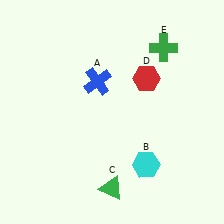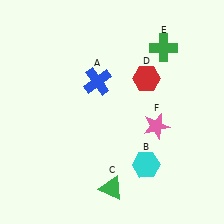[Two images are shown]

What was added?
A pink star (F) was added in Image 2.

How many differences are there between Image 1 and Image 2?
There is 1 difference between the two images.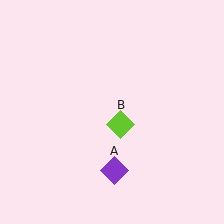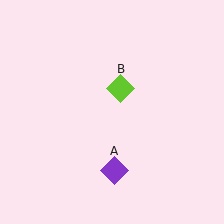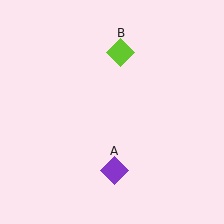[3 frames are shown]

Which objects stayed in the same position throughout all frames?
Purple diamond (object A) remained stationary.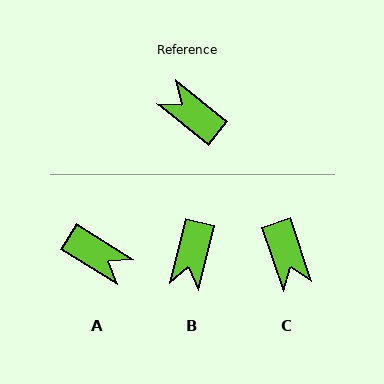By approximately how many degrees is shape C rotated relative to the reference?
Approximately 147 degrees counter-clockwise.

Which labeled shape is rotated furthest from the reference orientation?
A, about 173 degrees away.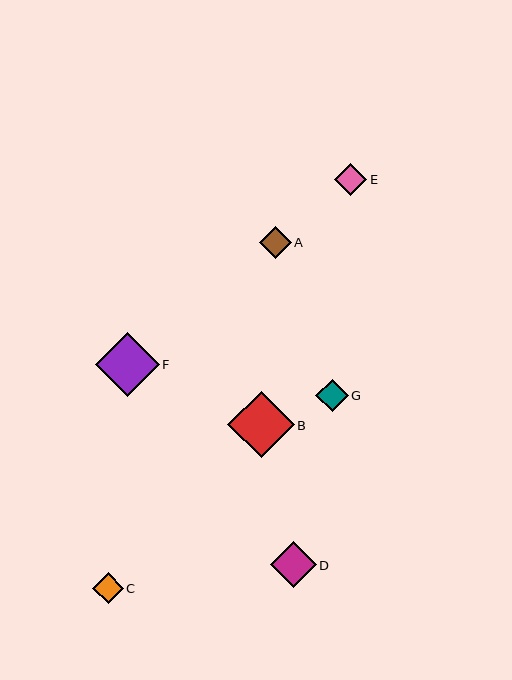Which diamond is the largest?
Diamond B is the largest with a size of approximately 67 pixels.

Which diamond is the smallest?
Diamond C is the smallest with a size of approximately 31 pixels.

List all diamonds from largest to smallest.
From largest to smallest: B, F, D, G, A, E, C.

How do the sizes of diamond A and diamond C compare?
Diamond A and diamond C are approximately the same size.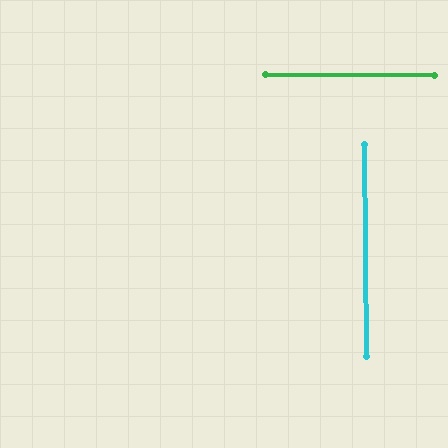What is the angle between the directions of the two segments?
Approximately 89 degrees.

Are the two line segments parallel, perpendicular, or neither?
Perpendicular — they meet at approximately 89°.